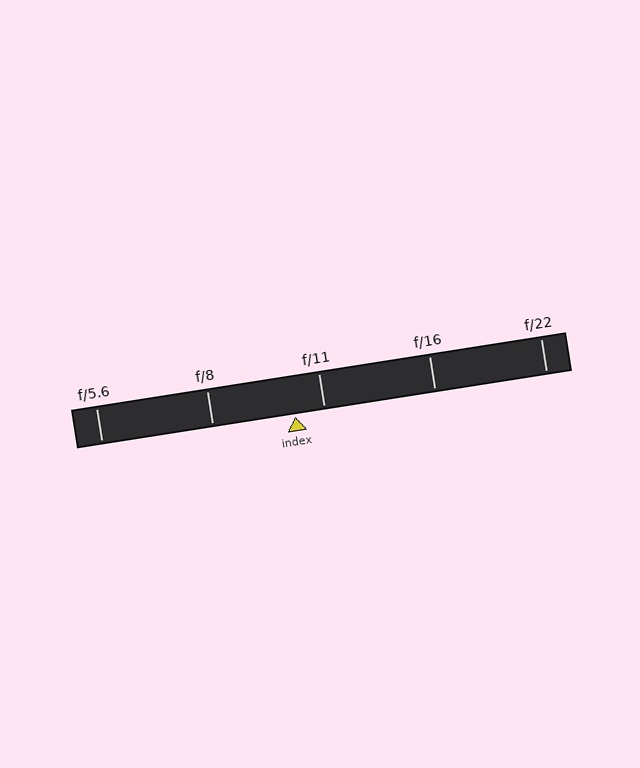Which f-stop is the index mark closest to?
The index mark is closest to f/11.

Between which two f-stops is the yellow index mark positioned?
The index mark is between f/8 and f/11.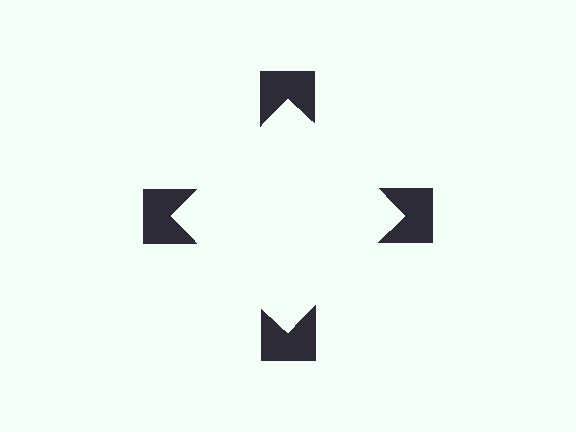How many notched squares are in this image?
There are 4 — one at each vertex of the illusory square.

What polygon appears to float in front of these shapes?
An illusory square — its edges are inferred from the aligned wedge cuts in the notched squares, not physically drawn.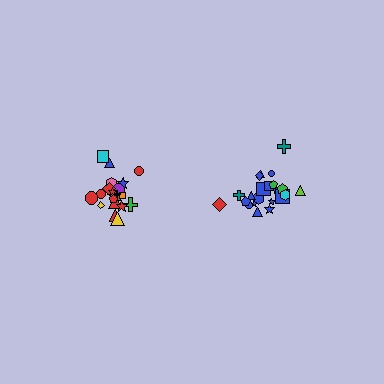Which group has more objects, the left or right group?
The right group.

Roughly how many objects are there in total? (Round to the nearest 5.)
Roughly 45 objects in total.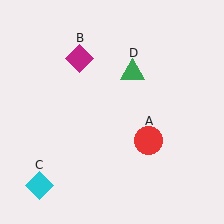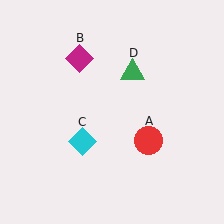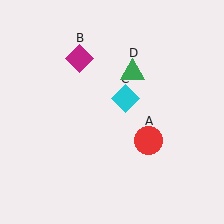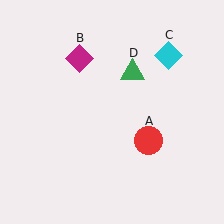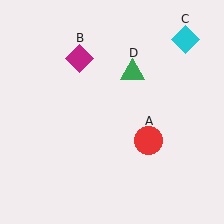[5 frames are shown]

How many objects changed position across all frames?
1 object changed position: cyan diamond (object C).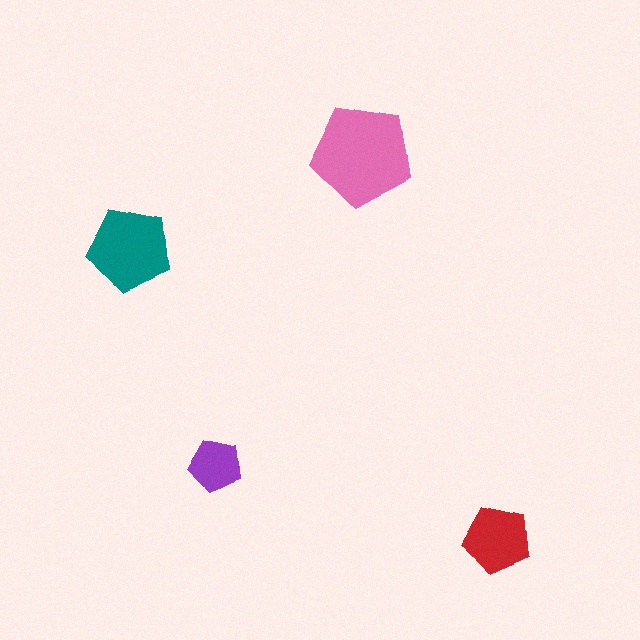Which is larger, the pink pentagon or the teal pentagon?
The pink one.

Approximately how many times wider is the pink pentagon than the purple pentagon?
About 2 times wider.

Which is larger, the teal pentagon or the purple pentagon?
The teal one.